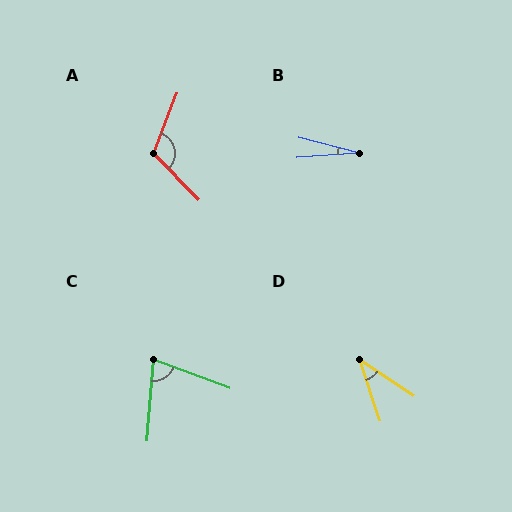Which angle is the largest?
A, at approximately 115 degrees.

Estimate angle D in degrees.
Approximately 38 degrees.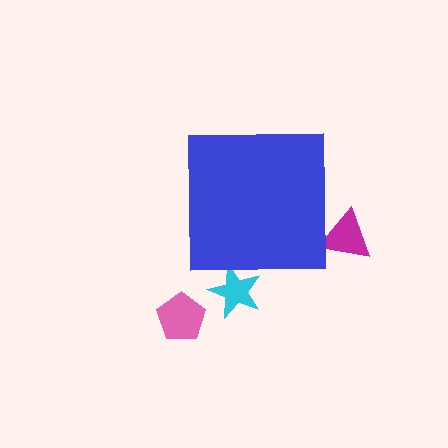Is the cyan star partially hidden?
Yes, the cyan star is partially hidden behind the blue square.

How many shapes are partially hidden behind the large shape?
2 shapes are partially hidden.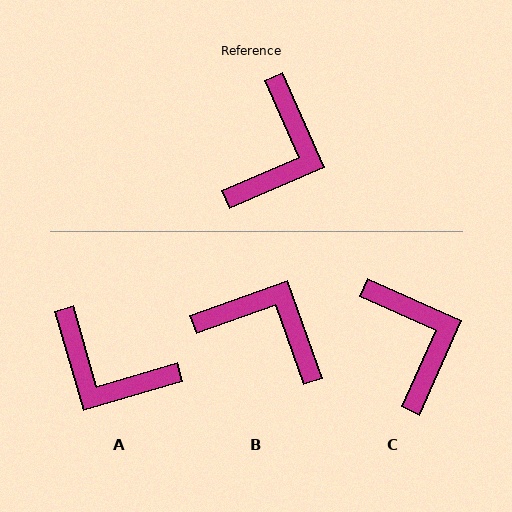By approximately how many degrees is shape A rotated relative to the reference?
Approximately 97 degrees clockwise.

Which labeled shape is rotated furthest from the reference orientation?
A, about 97 degrees away.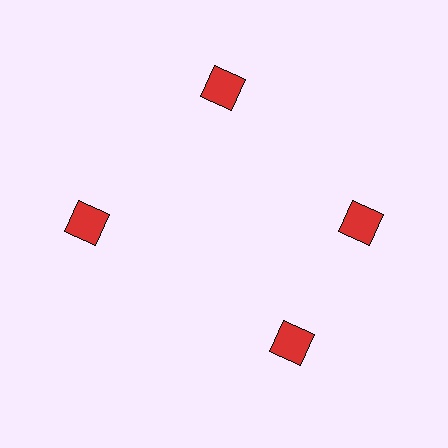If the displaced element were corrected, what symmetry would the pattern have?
It would have 4-fold rotational symmetry — the pattern would map onto itself every 90 degrees.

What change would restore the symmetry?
The symmetry would be restored by rotating it back into even spacing with its neighbors so that all 4 squares sit at equal angles and equal distance from the center.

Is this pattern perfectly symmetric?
No. The 4 red squares are arranged in a ring, but one element near the 6 o'clock position is rotated out of alignment along the ring, breaking the 4-fold rotational symmetry.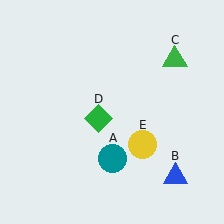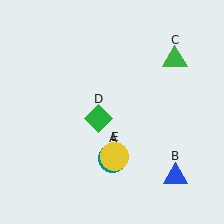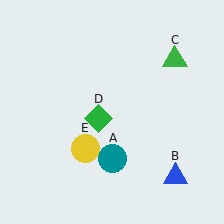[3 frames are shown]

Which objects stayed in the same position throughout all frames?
Teal circle (object A) and blue triangle (object B) and green triangle (object C) and green diamond (object D) remained stationary.